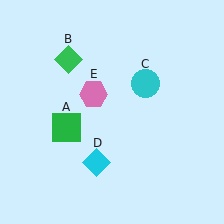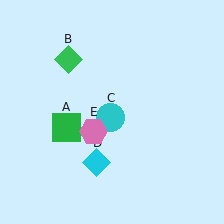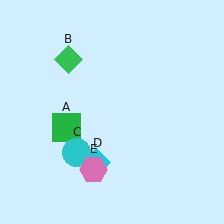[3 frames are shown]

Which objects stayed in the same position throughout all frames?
Green square (object A) and green diamond (object B) and cyan diamond (object D) remained stationary.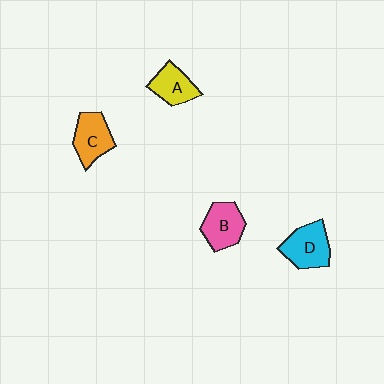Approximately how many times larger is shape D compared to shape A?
Approximately 1.3 times.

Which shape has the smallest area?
Shape A (yellow).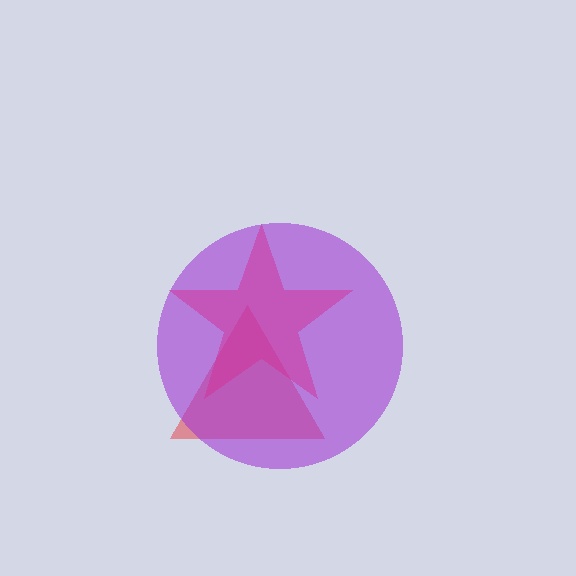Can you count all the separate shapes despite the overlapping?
Yes, there are 3 separate shapes.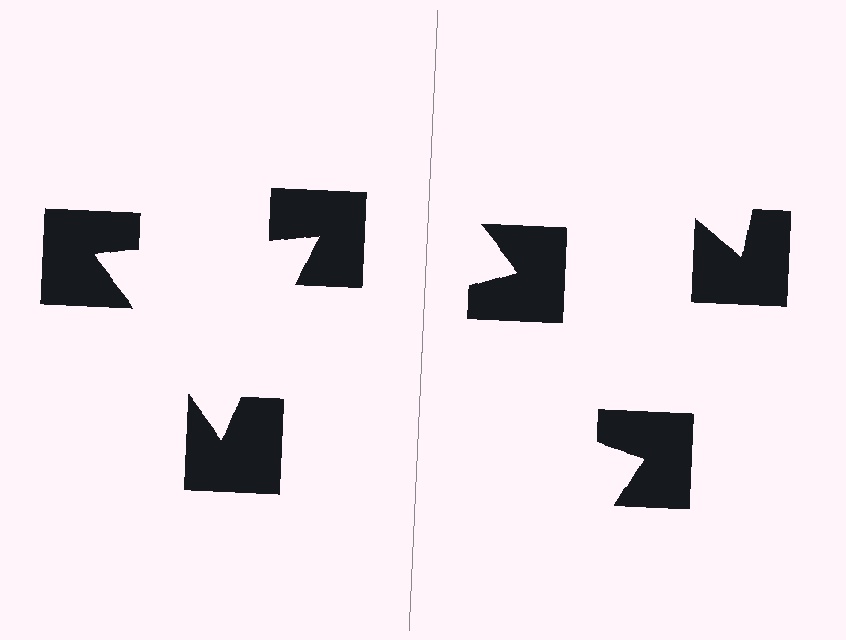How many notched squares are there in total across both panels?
6 — 3 on each side.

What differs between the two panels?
The notched squares are positioned identically on both sides; only the wedge orientations differ. On the left they align to a triangle; on the right they are misaligned.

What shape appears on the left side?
An illusory triangle.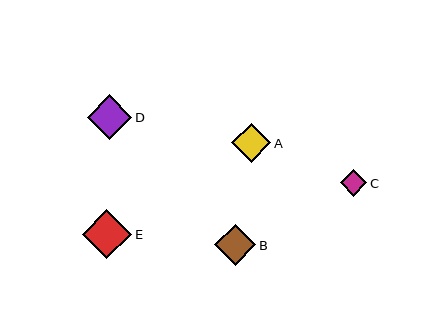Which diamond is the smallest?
Diamond C is the smallest with a size of approximately 27 pixels.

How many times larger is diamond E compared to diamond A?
Diamond E is approximately 1.2 times the size of diamond A.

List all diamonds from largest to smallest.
From largest to smallest: E, D, B, A, C.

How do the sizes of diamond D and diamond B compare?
Diamond D and diamond B are approximately the same size.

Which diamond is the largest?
Diamond E is the largest with a size of approximately 49 pixels.